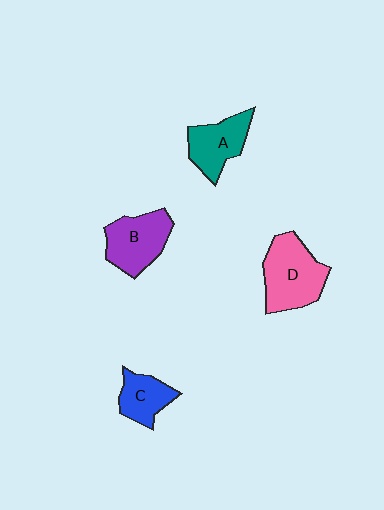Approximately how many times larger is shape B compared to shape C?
Approximately 1.4 times.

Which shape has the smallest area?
Shape C (blue).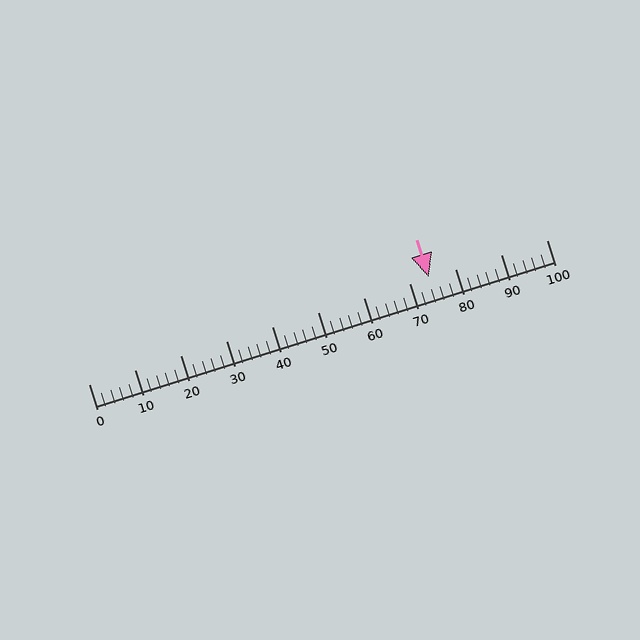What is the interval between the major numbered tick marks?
The major tick marks are spaced 10 units apart.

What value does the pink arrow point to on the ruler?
The pink arrow points to approximately 74.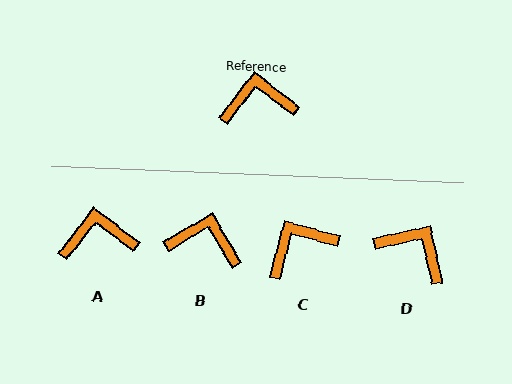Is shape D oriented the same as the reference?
No, it is off by about 40 degrees.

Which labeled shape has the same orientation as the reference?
A.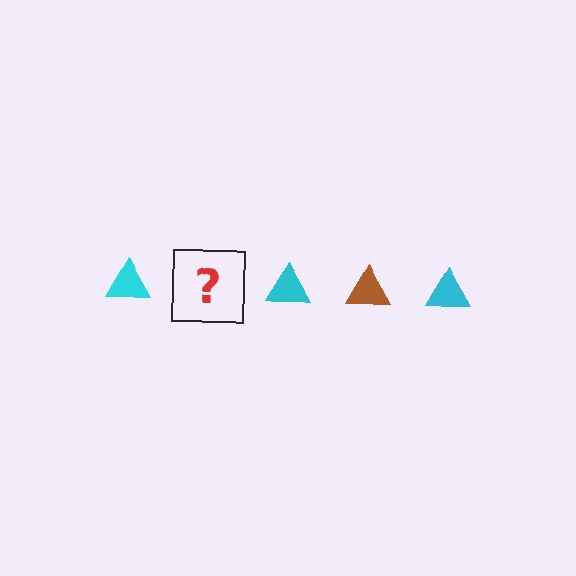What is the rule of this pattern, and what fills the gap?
The rule is that the pattern cycles through cyan, brown triangles. The gap should be filled with a brown triangle.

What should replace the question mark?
The question mark should be replaced with a brown triangle.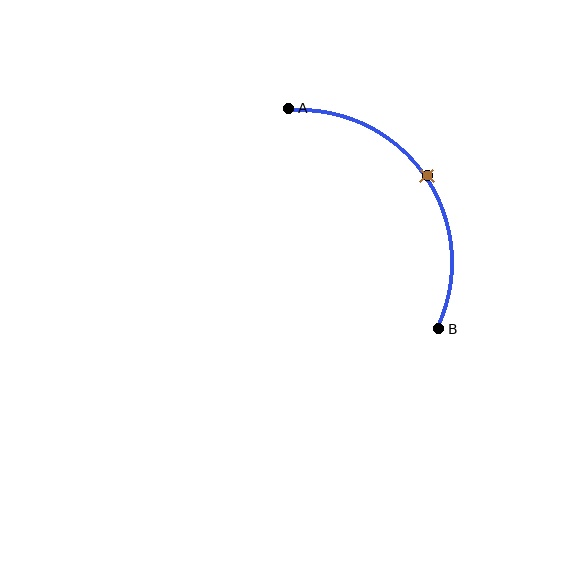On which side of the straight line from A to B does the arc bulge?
The arc bulges above and to the right of the straight line connecting A and B.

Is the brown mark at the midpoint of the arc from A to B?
Yes. The brown mark lies on the arc at equal arc-length from both A and B — it is the arc midpoint.